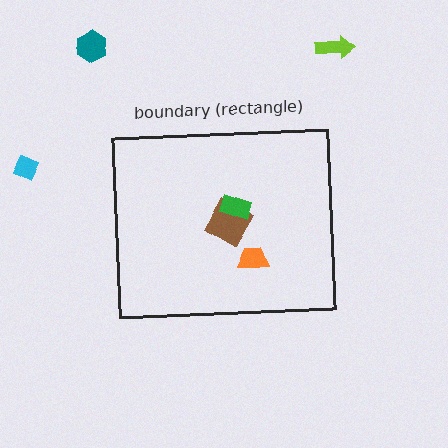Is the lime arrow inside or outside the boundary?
Outside.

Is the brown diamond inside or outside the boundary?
Inside.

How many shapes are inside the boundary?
3 inside, 3 outside.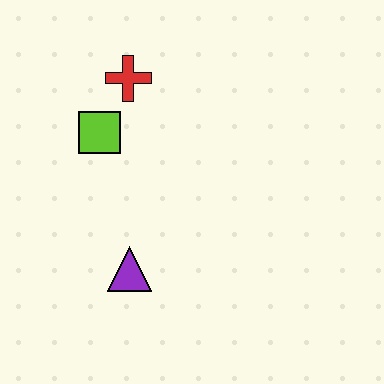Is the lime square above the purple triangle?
Yes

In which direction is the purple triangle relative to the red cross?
The purple triangle is below the red cross.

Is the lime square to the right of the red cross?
No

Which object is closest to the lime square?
The red cross is closest to the lime square.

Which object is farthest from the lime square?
The purple triangle is farthest from the lime square.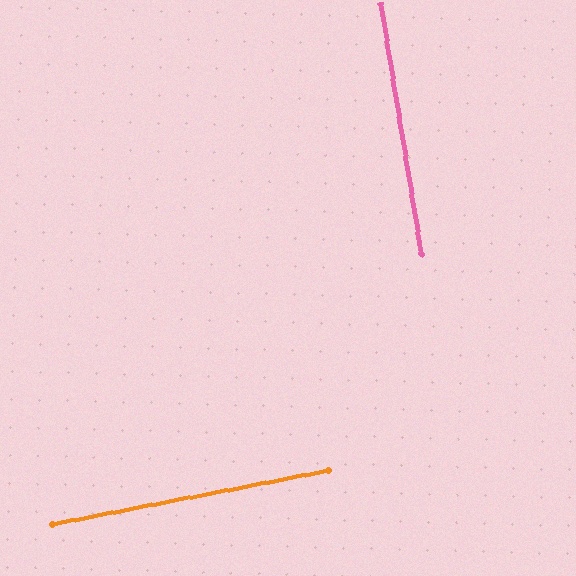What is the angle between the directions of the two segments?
Approximately 88 degrees.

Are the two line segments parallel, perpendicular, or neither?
Perpendicular — they meet at approximately 88°.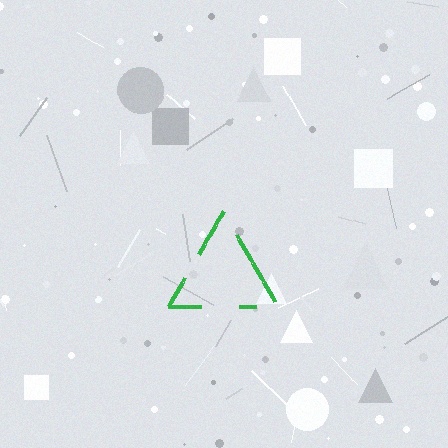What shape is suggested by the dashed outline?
The dashed outline suggests a triangle.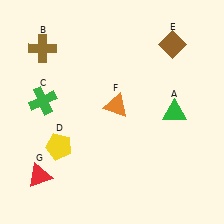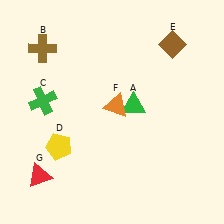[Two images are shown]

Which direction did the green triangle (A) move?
The green triangle (A) moved left.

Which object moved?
The green triangle (A) moved left.